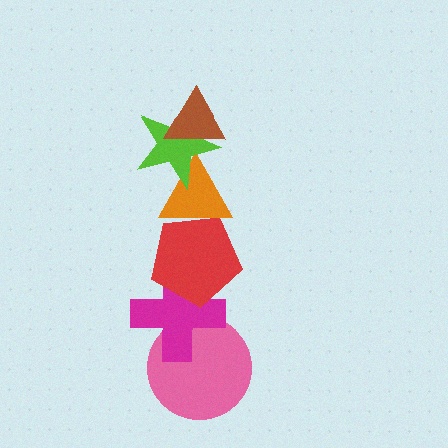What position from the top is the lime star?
The lime star is 2nd from the top.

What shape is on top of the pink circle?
The magenta cross is on top of the pink circle.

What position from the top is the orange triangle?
The orange triangle is 3rd from the top.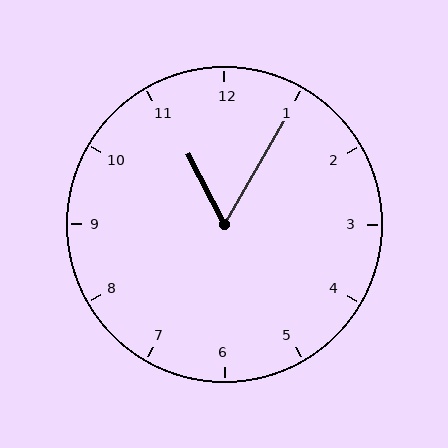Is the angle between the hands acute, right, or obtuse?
It is acute.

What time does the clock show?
11:05.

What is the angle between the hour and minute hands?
Approximately 58 degrees.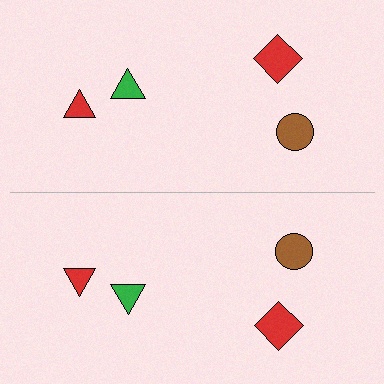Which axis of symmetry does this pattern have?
The pattern has a horizontal axis of symmetry running through the center of the image.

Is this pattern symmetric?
Yes, this pattern has bilateral (reflection) symmetry.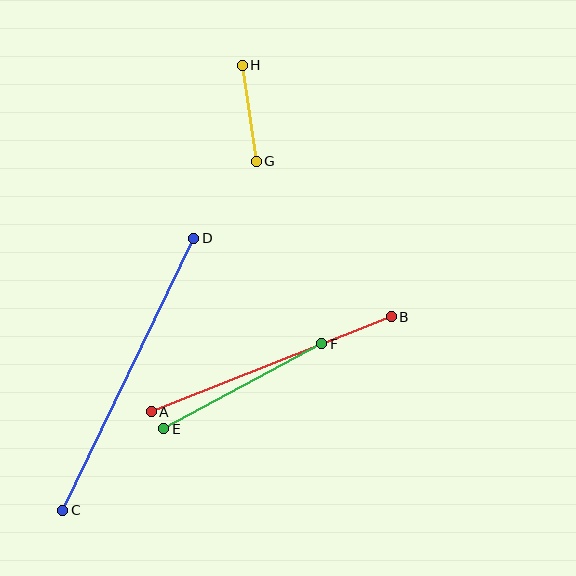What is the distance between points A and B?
The distance is approximately 258 pixels.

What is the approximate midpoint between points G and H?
The midpoint is at approximately (249, 113) pixels.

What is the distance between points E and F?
The distance is approximately 179 pixels.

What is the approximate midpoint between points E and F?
The midpoint is at approximately (243, 386) pixels.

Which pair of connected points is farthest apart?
Points C and D are farthest apart.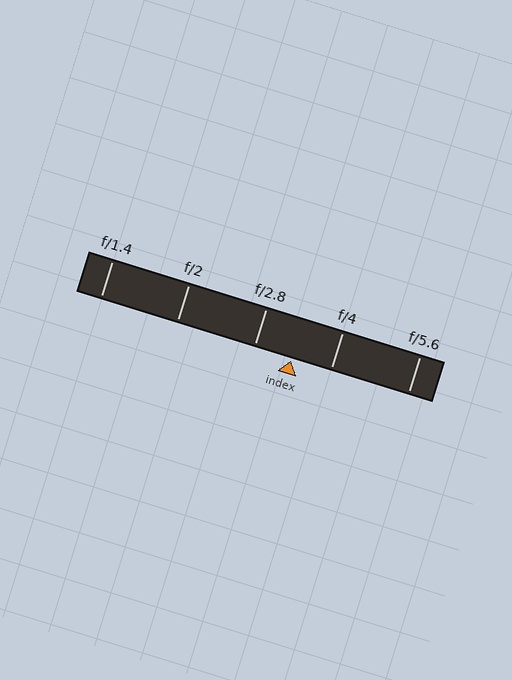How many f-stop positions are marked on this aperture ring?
There are 5 f-stop positions marked.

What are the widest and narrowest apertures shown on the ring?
The widest aperture shown is f/1.4 and the narrowest is f/5.6.